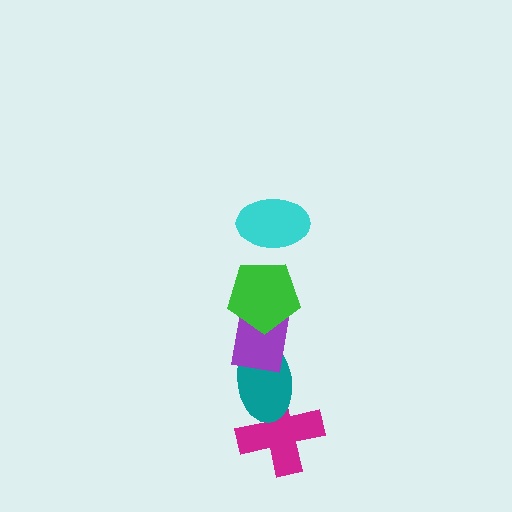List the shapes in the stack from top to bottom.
From top to bottom: the cyan ellipse, the green pentagon, the purple rectangle, the teal ellipse, the magenta cross.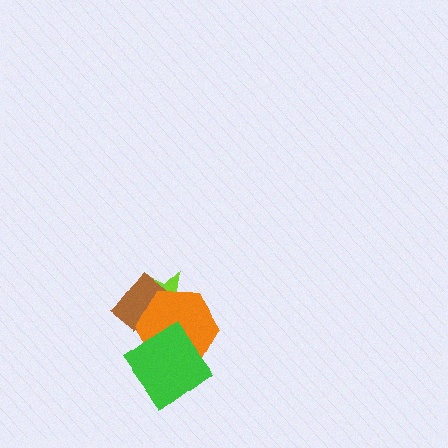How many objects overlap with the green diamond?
1 object overlaps with the green diamond.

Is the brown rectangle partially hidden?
Yes, it is partially covered by another shape.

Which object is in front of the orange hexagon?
The green diamond is in front of the orange hexagon.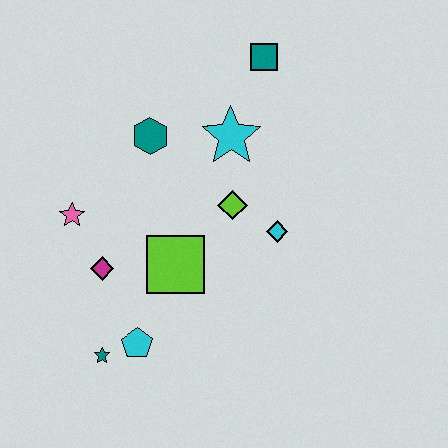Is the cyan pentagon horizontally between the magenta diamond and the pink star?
No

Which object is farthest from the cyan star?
The teal star is farthest from the cyan star.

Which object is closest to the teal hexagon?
The cyan star is closest to the teal hexagon.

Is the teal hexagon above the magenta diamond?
Yes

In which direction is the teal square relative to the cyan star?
The teal square is above the cyan star.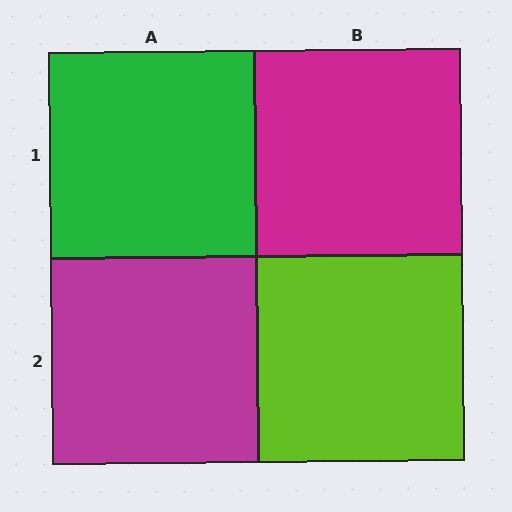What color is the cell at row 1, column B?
Magenta.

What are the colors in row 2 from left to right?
Magenta, lime.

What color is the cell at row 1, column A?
Green.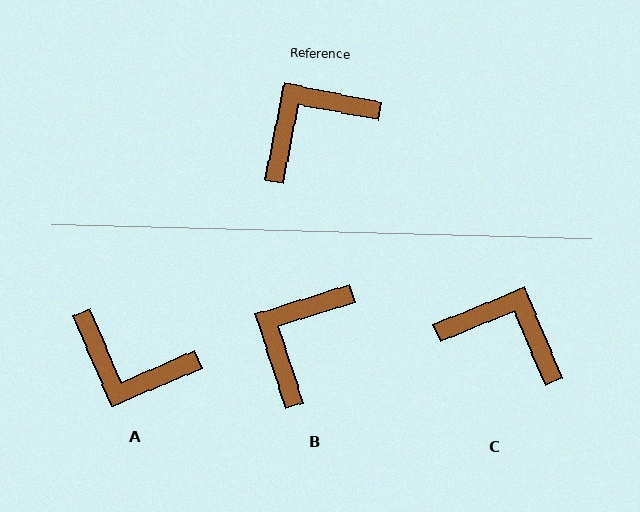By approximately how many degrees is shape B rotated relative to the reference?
Approximately 29 degrees counter-clockwise.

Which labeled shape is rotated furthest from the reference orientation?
A, about 124 degrees away.